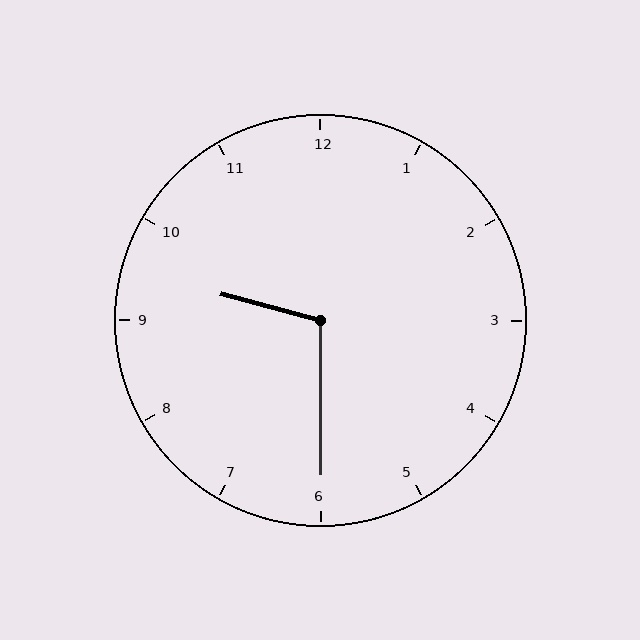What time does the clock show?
9:30.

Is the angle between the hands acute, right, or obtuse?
It is obtuse.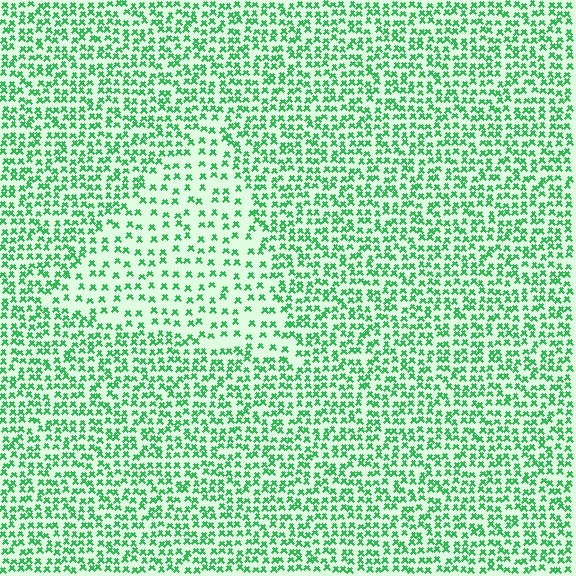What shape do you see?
I see a triangle.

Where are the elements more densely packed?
The elements are more densely packed outside the triangle boundary.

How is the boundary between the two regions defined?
The boundary is defined by a change in element density (approximately 2.0x ratio). All elements are the same color, size, and shape.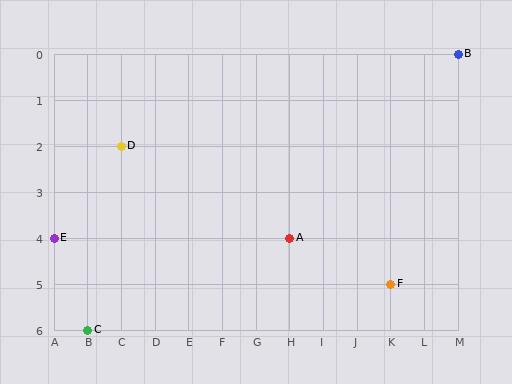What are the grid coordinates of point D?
Point D is at grid coordinates (C, 2).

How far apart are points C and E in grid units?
Points C and E are 1 column and 2 rows apart (about 2.2 grid units diagonally).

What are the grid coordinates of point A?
Point A is at grid coordinates (H, 4).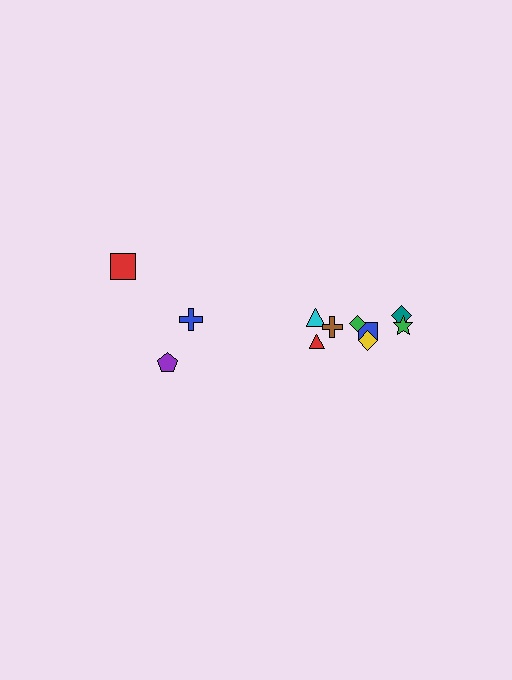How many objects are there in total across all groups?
There are 11 objects.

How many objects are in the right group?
There are 8 objects.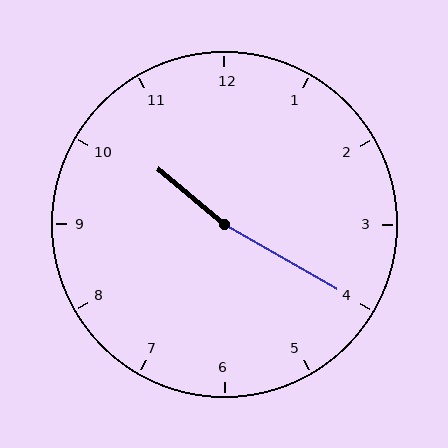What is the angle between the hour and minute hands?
Approximately 170 degrees.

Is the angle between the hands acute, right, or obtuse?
It is obtuse.